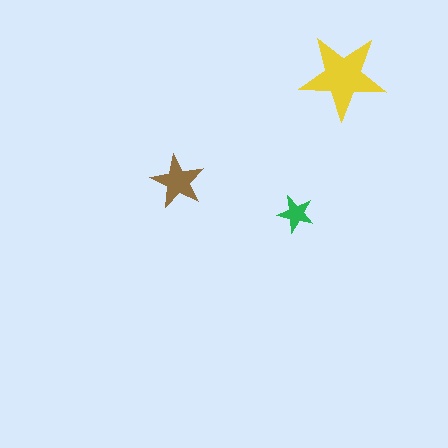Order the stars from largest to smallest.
the yellow one, the brown one, the green one.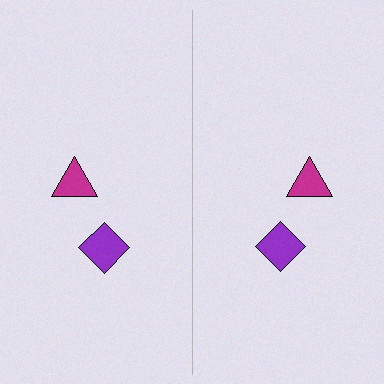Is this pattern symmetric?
Yes, this pattern has bilateral (reflection) symmetry.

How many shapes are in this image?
There are 4 shapes in this image.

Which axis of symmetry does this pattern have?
The pattern has a vertical axis of symmetry running through the center of the image.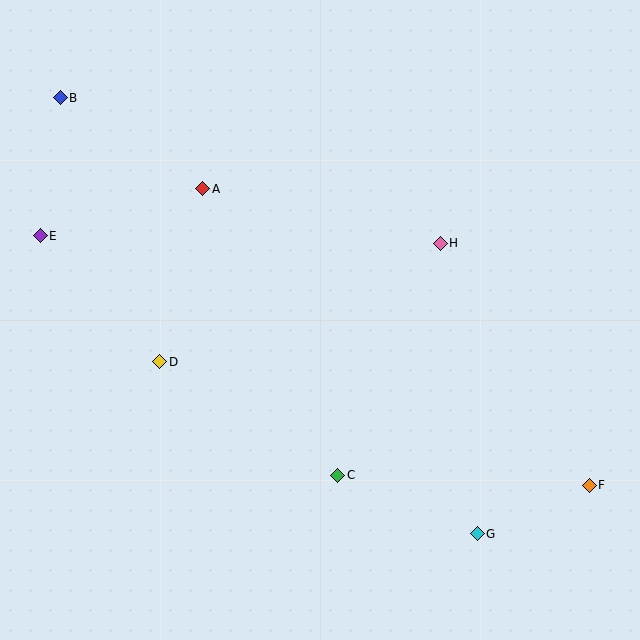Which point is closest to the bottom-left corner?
Point D is closest to the bottom-left corner.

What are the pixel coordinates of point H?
Point H is at (440, 243).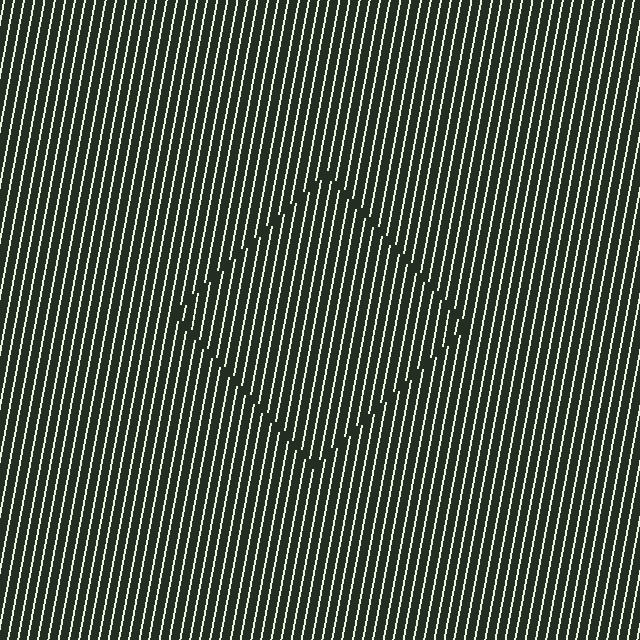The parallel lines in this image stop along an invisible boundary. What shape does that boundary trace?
An illusory square. The interior of the shape contains the same grating, shifted by half a period — the contour is defined by the phase discontinuity where line-ends from the inner and outer gratings abut.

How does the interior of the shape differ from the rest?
The interior of the shape contains the same grating, shifted by half a period — the contour is defined by the phase discontinuity where line-ends from the inner and outer gratings abut.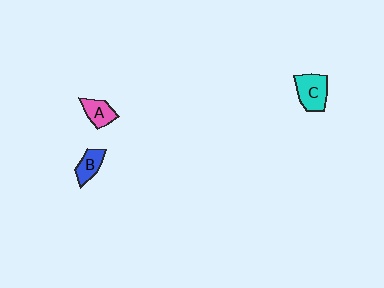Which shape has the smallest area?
Shape B (blue).